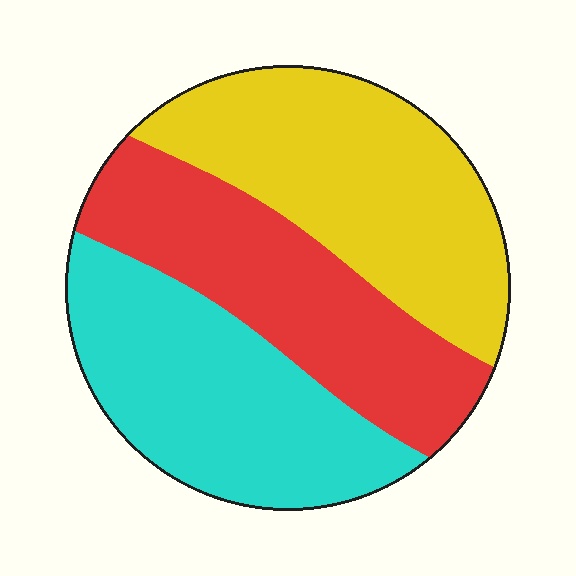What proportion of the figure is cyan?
Cyan takes up about one third (1/3) of the figure.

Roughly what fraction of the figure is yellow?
Yellow takes up about three eighths (3/8) of the figure.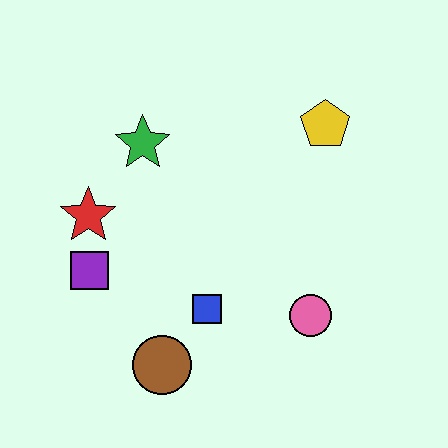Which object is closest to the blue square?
The brown circle is closest to the blue square.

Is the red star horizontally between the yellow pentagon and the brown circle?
No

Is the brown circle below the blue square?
Yes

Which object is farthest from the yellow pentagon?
The brown circle is farthest from the yellow pentagon.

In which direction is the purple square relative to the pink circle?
The purple square is to the left of the pink circle.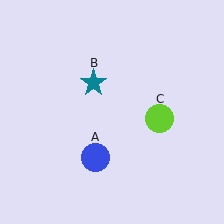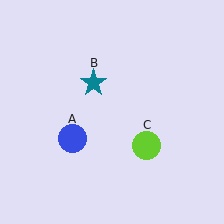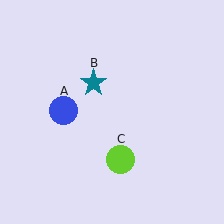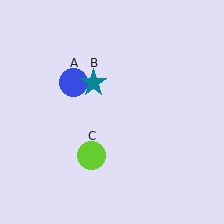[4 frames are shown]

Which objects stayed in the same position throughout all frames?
Teal star (object B) remained stationary.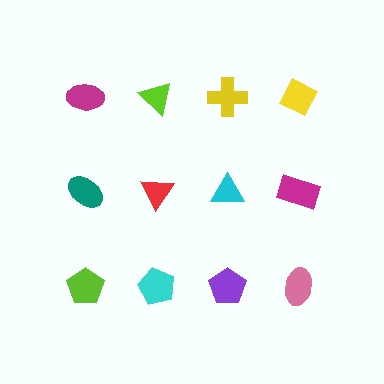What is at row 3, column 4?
A pink ellipse.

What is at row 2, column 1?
A teal ellipse.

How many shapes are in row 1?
4 shapes.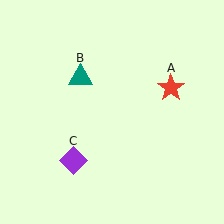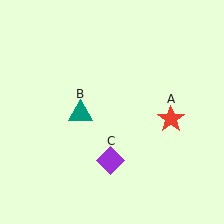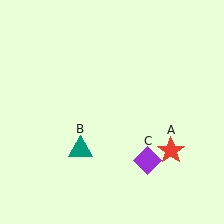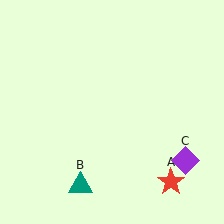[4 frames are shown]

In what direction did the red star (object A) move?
The red star (object A) moved down.